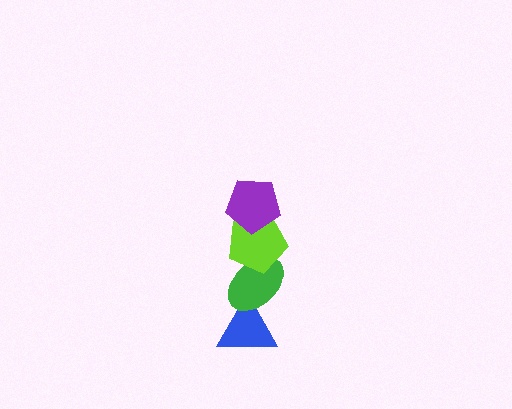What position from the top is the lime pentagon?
The lime pentagon is 2nd from the top.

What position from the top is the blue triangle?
The blue triangle is 4th from the top.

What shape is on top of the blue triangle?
The green ellipse is on top of the blue triangle.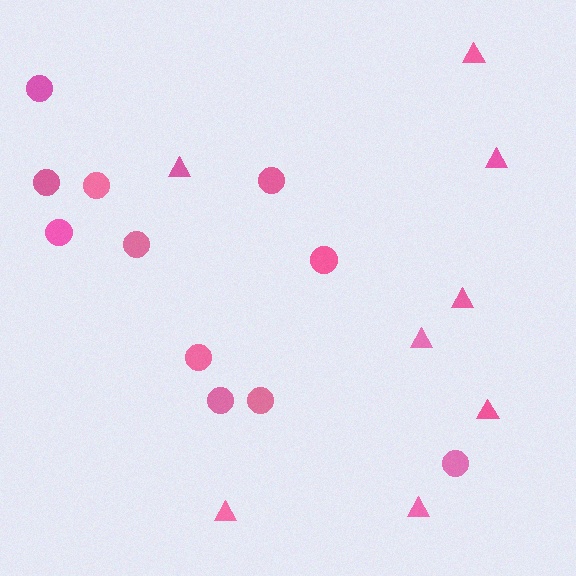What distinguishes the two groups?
There are 2 groups: one group of triangles (8) and one group of circles (11).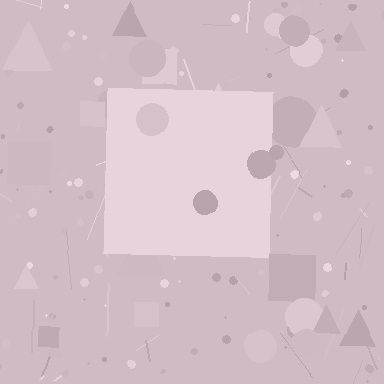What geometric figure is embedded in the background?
A square is embedded in the background.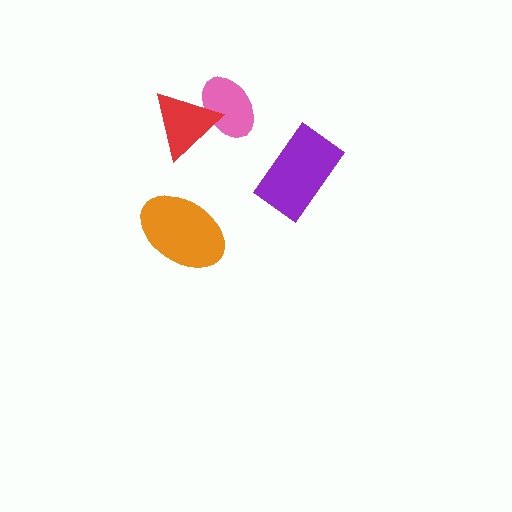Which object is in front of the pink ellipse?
The red triangle is in front of the pink ellipse.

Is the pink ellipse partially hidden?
Yes, it is partially covered by another shape.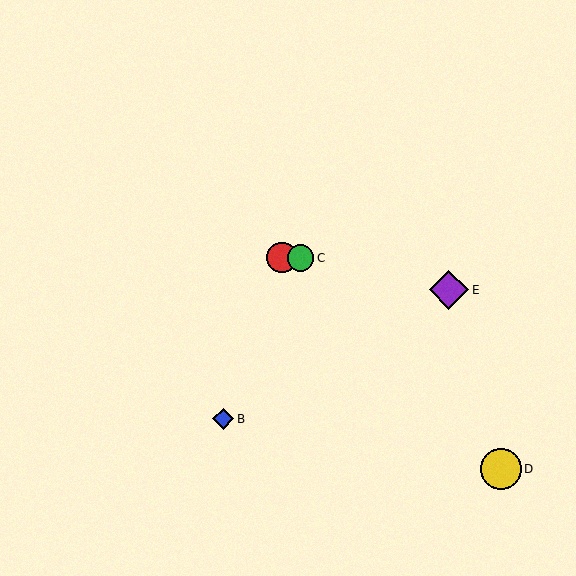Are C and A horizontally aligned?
Yes, both are at y≈258.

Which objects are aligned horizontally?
Objects A, C are aligned horizontally.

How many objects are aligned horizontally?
2 objects (A, C) are aligned horizontally.